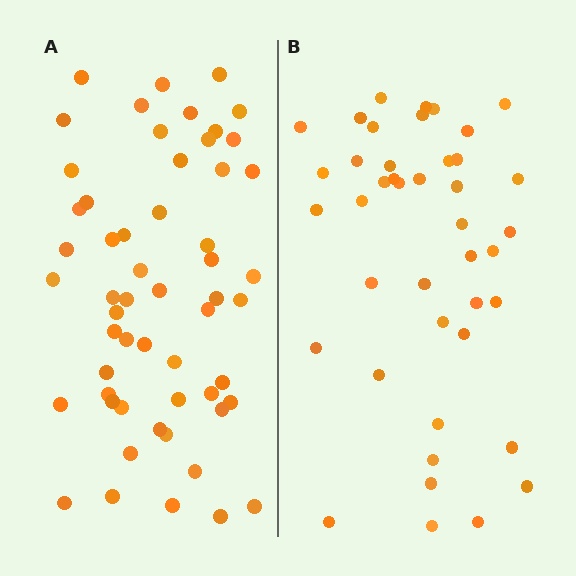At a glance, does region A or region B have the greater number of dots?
Region A (the left region) has more dots.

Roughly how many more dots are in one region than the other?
Region A has approximately 15 more dots than region B.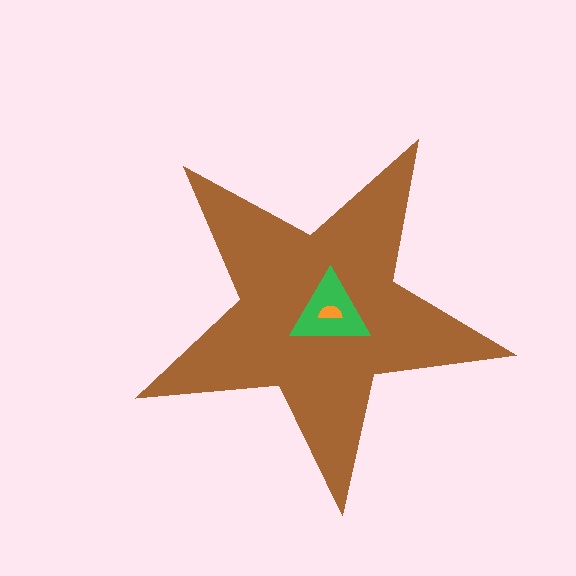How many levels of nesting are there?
3.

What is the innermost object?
The orange semicircle.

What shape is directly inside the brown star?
The green triangle.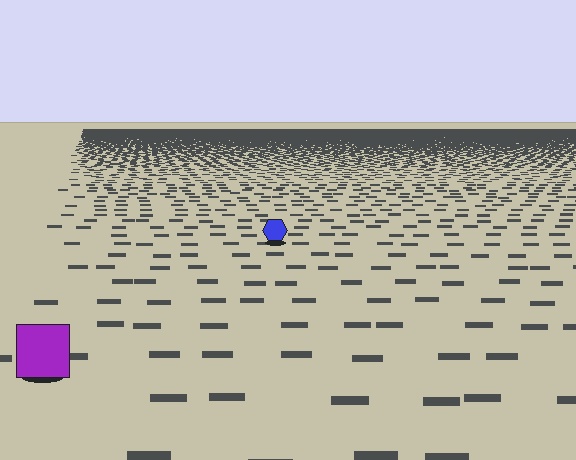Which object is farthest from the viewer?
The blue hexagon is farthest from the viewer. It appears smaller and the ground texture around it is denser.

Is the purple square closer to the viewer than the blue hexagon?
Yes. The purple square is closer — you can tell from the texture gradient: the ground texture is coarser near it.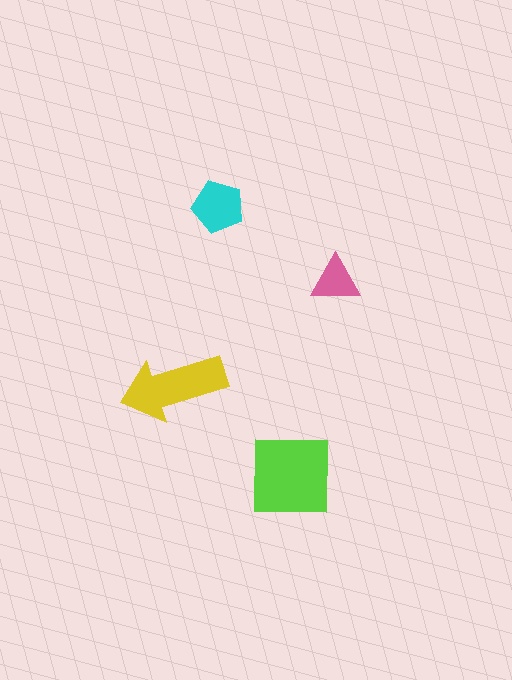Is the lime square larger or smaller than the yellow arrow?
Larger.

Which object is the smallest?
The pink triangle.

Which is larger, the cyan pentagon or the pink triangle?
The cyan pentagon.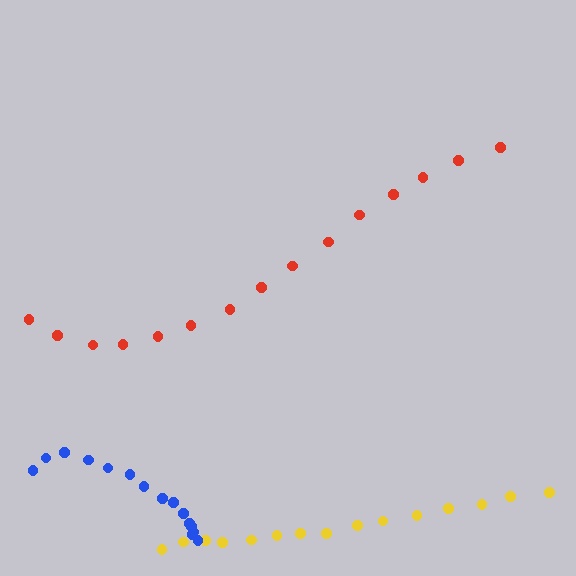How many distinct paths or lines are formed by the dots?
There are 3 distinct paths.